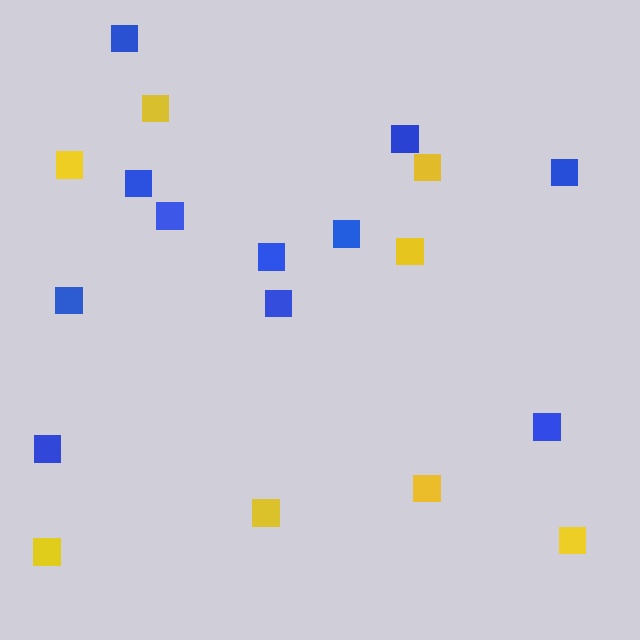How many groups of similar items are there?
There are 2 groups: one group of yellow squares (8) and one group of blue squares (11).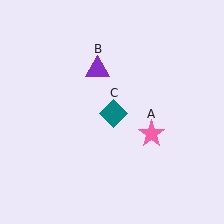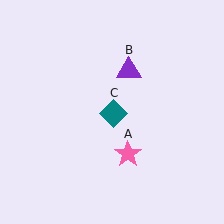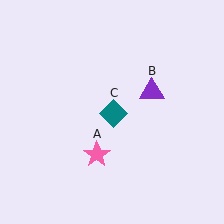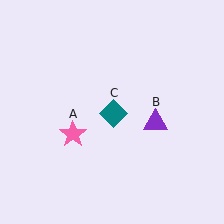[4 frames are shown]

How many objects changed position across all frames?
2 objects changed position: pink star (object A), purple triangle (object B).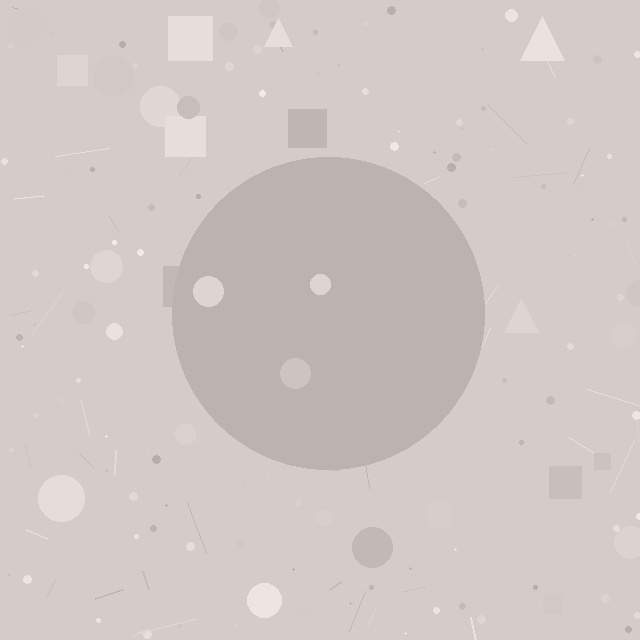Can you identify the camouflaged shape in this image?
The camouflaged shape is a circle.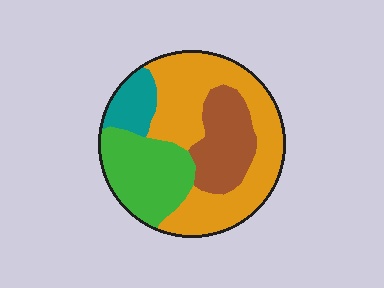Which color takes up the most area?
Orange, at roughly 45%.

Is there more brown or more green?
Green.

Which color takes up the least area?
Teal, at roughly 10%.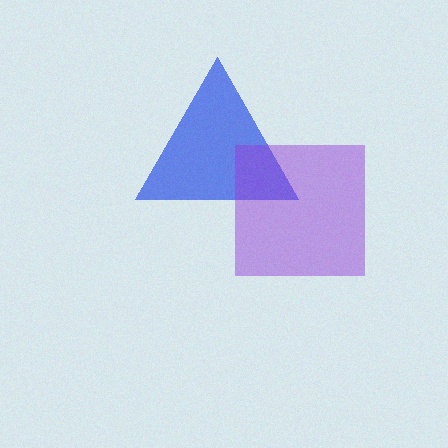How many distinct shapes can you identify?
There are 2 distinct shapes: a blue triangle, a purple square.